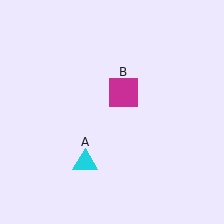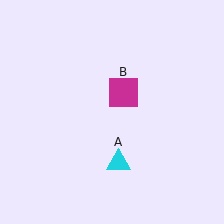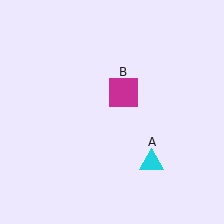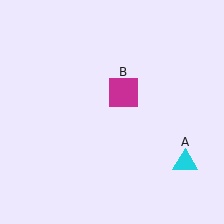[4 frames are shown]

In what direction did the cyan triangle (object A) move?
The cyan triangle (object A) moved right.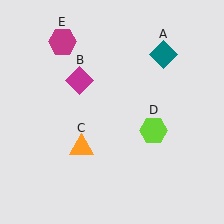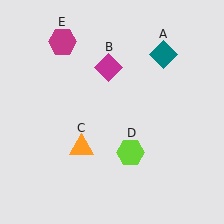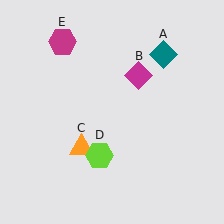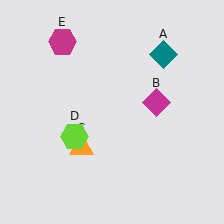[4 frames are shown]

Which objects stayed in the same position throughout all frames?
Teal diamond (object A) and orange triangle (object C) and magenta hexagon (object E) remained stationary.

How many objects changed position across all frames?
2 objects changed position: magenta diamond (object B), lime hexagon (object D).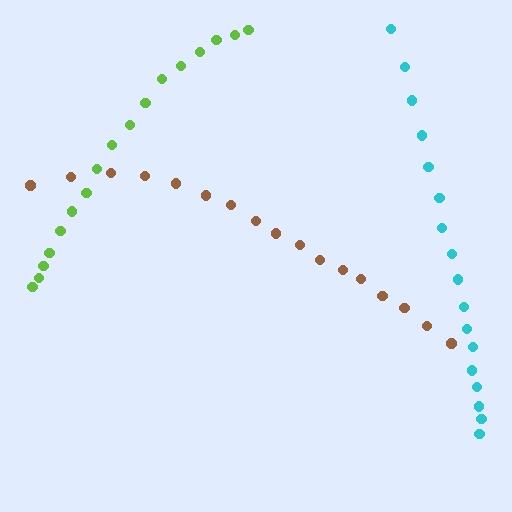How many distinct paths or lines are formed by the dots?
There are 3 distinct paths.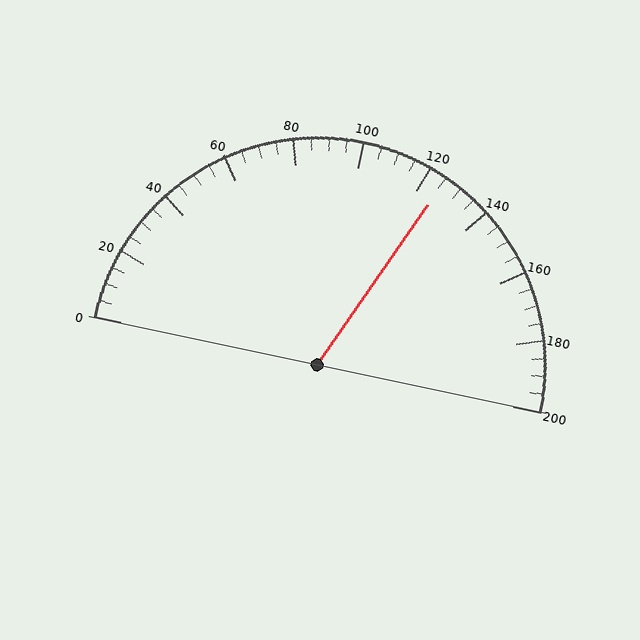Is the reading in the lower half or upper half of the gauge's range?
The reading is in the upper half of the range (0 to 200).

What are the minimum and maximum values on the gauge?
The gauge ranges from 0 to 200.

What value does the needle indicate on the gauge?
The needle indicates approximately 125.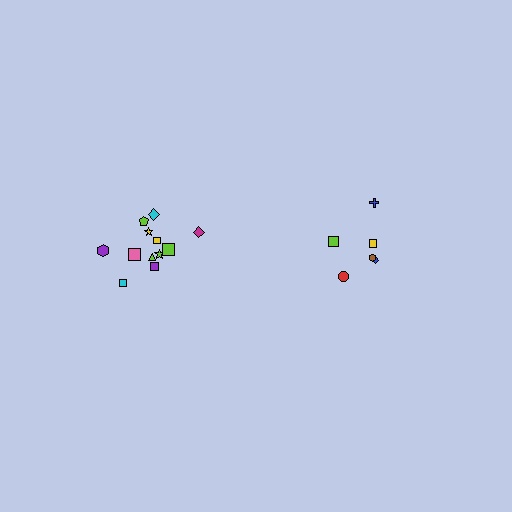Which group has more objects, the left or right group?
The left group.